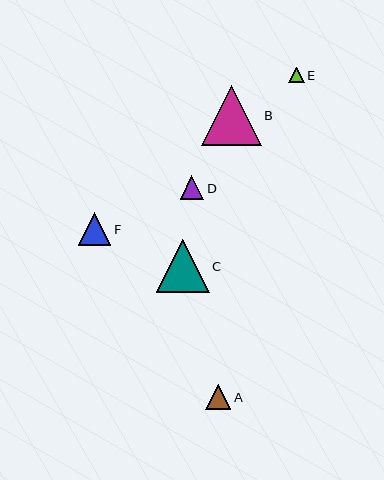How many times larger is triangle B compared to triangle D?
Triangle B is approximately 2.5 times the size of triangle D.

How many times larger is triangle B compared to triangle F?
Triangle B is approximately 1.8 times the size of triangle F.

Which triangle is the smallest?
Triangle E is the smallest with a size of approximately 16 pixels.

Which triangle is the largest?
Triangle B is the largest with a size of approximately 60 pixels.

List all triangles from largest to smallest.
From largest to smallest: B, C, F, A, D, E.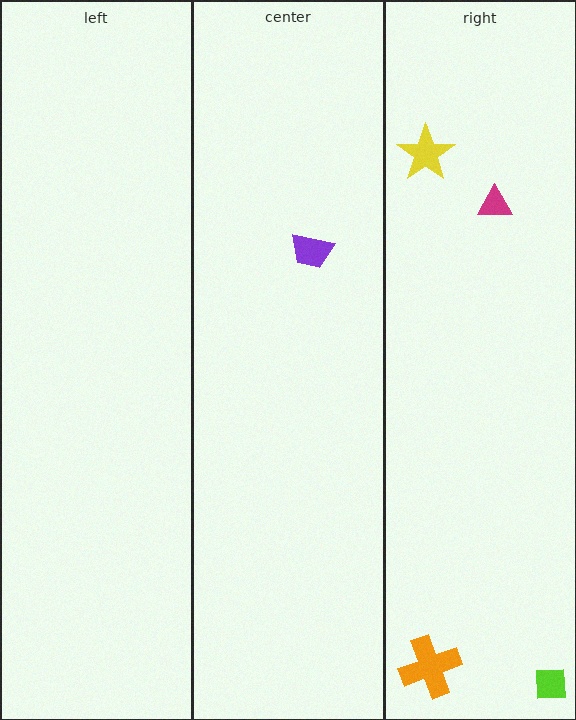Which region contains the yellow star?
The right region.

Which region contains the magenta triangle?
The right region.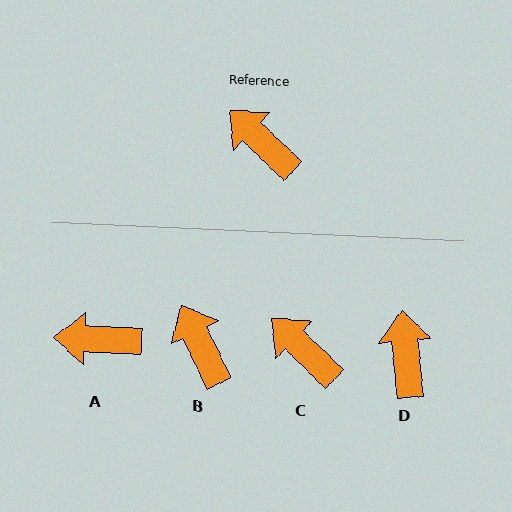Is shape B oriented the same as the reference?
No, it is off by about 21 degrees.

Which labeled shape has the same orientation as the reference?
C.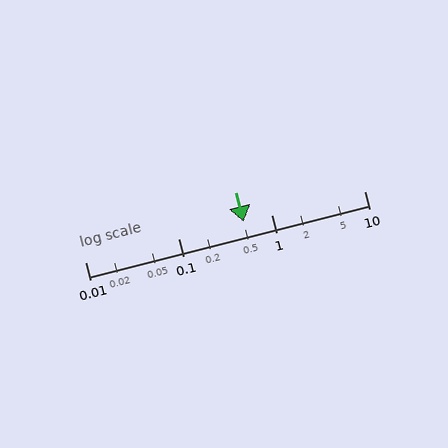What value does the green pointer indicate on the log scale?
The pointer indicates approximately 0.5.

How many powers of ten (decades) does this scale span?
The scale spans 3 decades, from 0.01 to 10.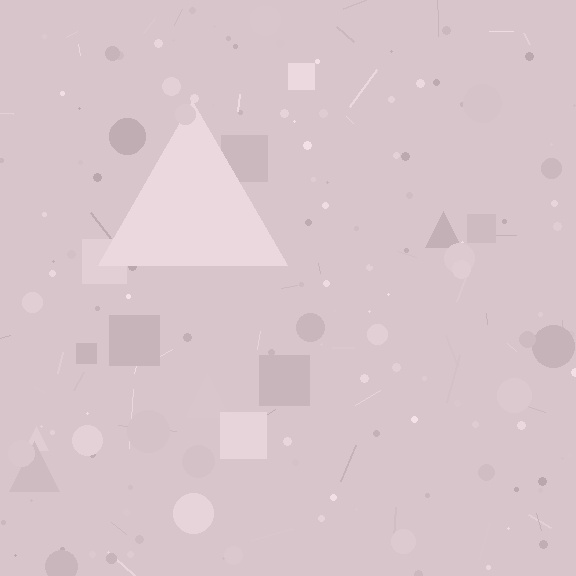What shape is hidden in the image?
A triangle is hidden in the image.